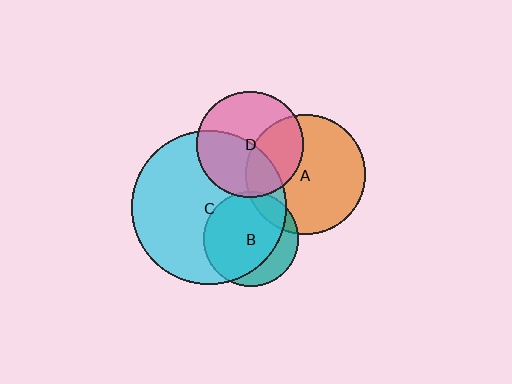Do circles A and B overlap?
Yes.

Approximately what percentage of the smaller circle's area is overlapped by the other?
Approximately 15%.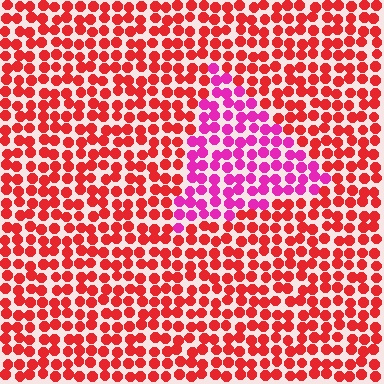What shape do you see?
I see a triangle.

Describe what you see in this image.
The image is filled with small red elements in a uniform arrangement. A triangle-shaped region is visible where the elements are tinted to a slightly different hue, forming a subtle color boundary.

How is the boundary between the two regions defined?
The boundary is defined purely by a slight shift in hue (about 44 degrees). Spacing, size, and orientation are identical on both sides.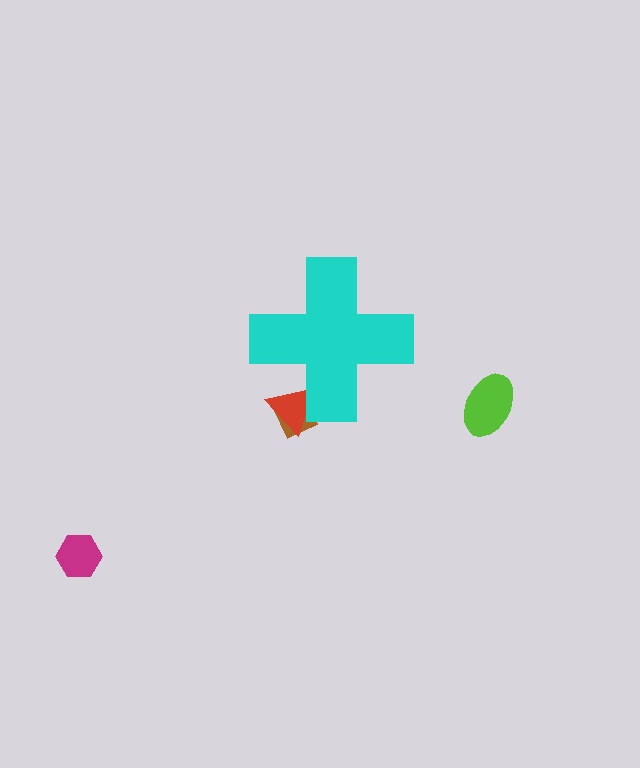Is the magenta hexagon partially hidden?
No, the magenta hexagon is fully visible.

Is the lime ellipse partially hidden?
No, the lime ellipse is fully visible.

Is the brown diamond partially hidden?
Yes, the brown diamond is partially hidden behind the cyan cross.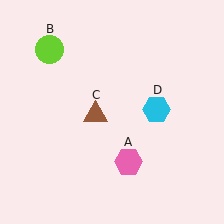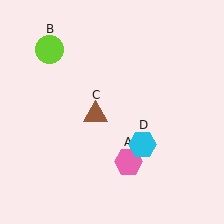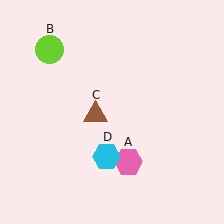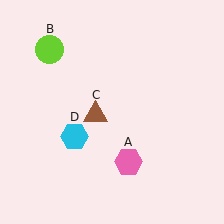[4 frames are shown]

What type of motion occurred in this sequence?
The cyan hexagon (object D) rotated clockwise around the center of the scene.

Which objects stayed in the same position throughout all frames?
Pink hexagon (object A) and lime circle (object B) and brown triangle (object C) remained stationary.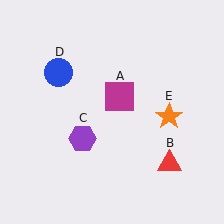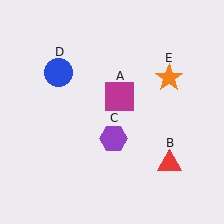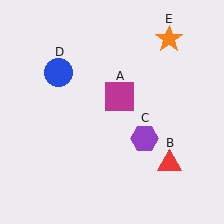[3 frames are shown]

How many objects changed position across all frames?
2 objects changed position: purple hexagon (object C), orange star (object E).